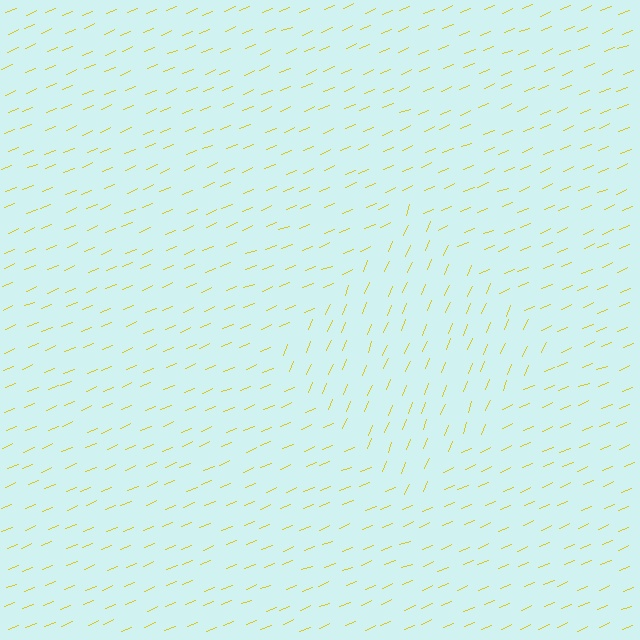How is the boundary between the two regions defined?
The boundary is defined purely by a change in line orientation (approximately 45 degrees difference). All lines are the same color and thickness.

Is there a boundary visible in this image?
Yes, there is a texture boundary formed by a change in line orientation.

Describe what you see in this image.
The image is filled with small yellow line segments. A diamond region in the image has lines oriented differently from the surrounding lines, creating a visible texture boundary.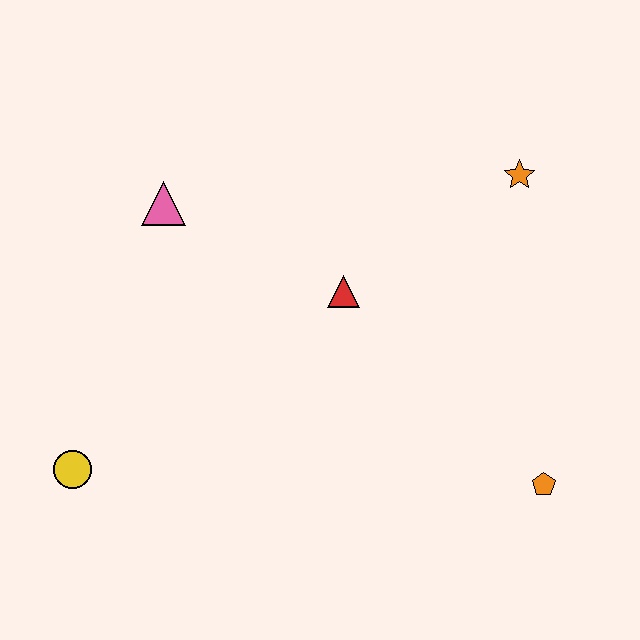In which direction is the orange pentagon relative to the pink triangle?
The orange pentagon is to the right of the pink triangle.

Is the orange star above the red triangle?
Yes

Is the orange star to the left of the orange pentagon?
Yes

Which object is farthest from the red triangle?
The yellow circle is farthest from the red triangle.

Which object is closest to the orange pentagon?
The red triangle is closest to the orange pentagon.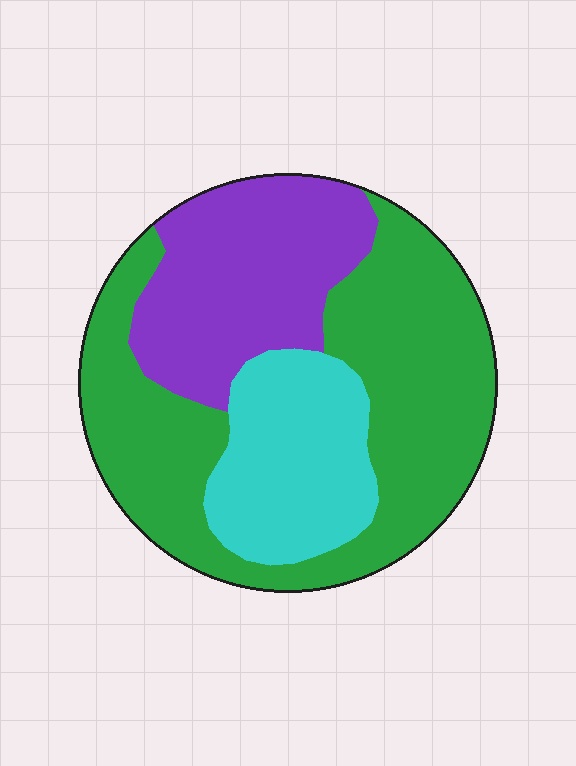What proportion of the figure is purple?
Purple covers around 30% of the figure.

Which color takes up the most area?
Green, at roughly 50%.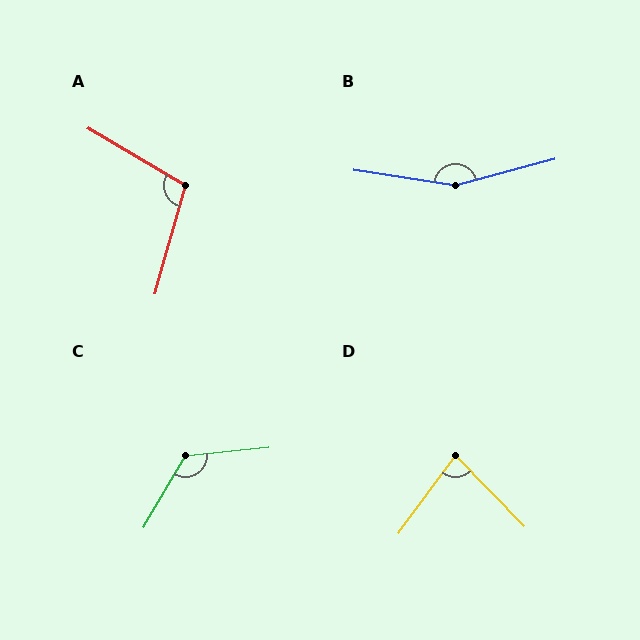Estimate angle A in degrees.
Approximately 105 degrees.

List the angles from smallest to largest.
D (80°), A (105°), C (126°), B (156°).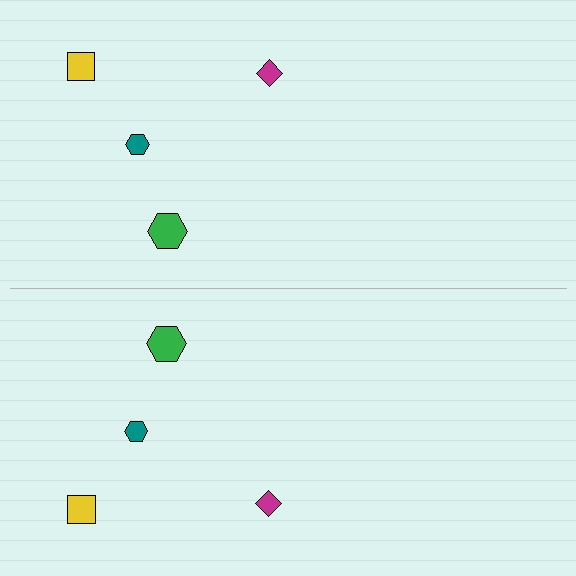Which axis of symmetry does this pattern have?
The pattern has a horizontal axis of symmetry running through the center of the image.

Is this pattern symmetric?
Yes, this pattern has bilateral (reflection) symmetry.